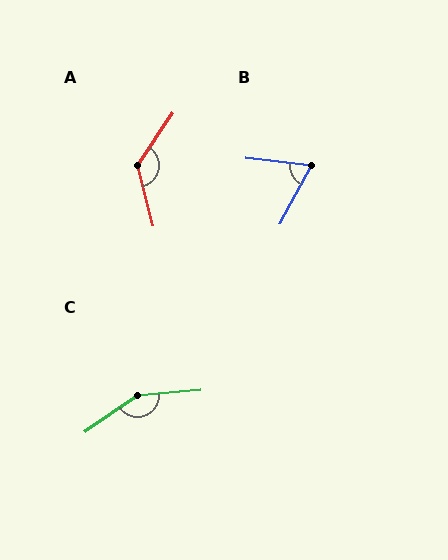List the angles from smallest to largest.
B (68°), A (132°), C (150°).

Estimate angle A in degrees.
Approximately 132 degrees.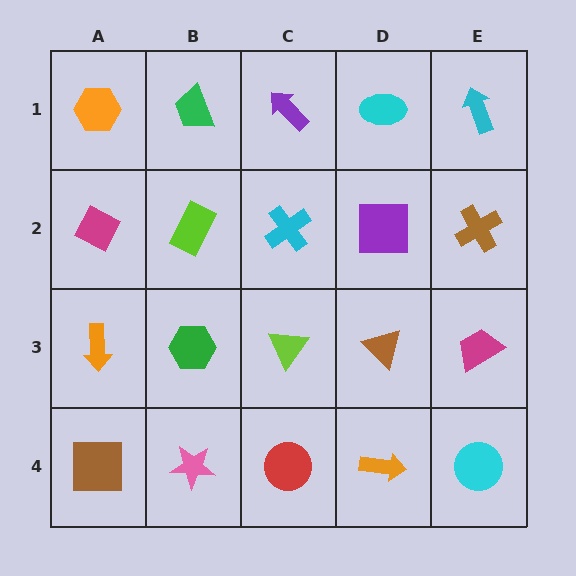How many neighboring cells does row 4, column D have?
3.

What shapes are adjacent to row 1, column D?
A purple square (row 2, column D), a purple arrow (row 1, column C), a cyan arrow (row 1, column E).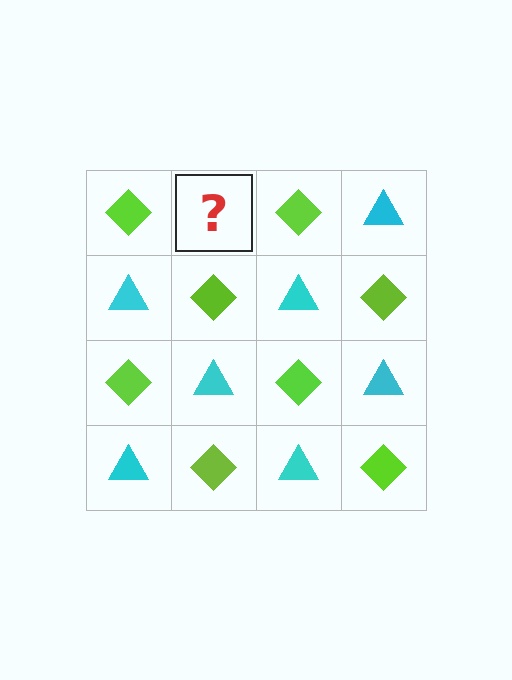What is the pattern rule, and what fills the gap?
The rule is that it alternates lime diamond and cyan triangle in a checkerboard pattern. The gap should be filled with a cyan triangle.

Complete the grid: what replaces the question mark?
The question mark should be replaced with a cyan triangle.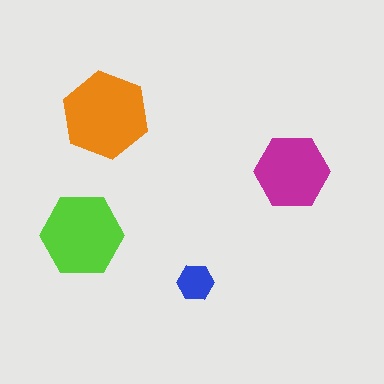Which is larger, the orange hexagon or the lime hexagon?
The orange one.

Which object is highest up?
The orange hexagon is topmost.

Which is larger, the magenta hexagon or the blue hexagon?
The magenta one.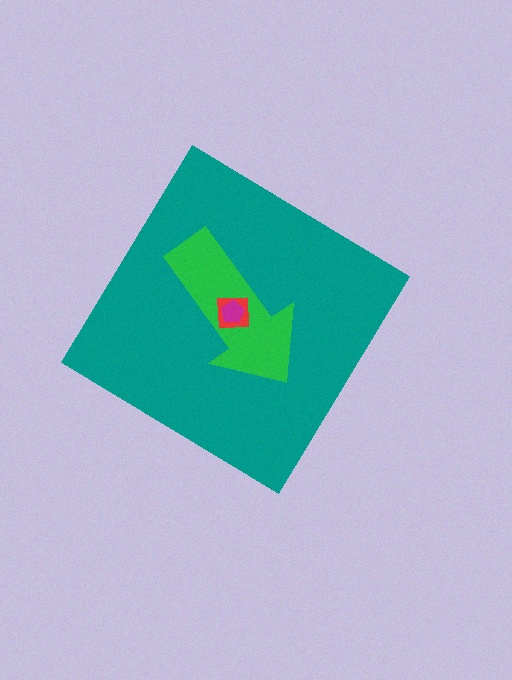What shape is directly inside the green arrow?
The red square.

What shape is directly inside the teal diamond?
The green arrow.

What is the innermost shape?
The magenta pentagon.